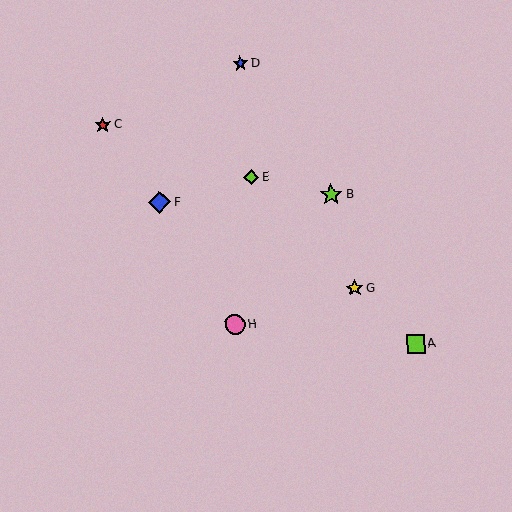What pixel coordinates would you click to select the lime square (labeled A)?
Click at (416, 344) to select the lime square A.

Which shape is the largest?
The lime star (labeled B) is the largest.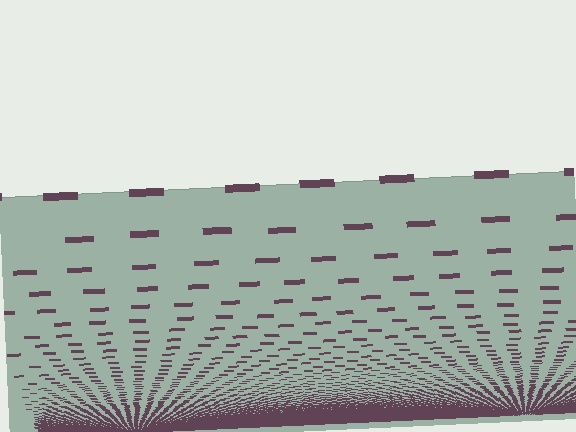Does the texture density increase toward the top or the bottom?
Density increases toward the bottom.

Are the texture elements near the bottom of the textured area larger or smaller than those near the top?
Smaller. The gradient is inverted — elements near the bottom are smaller and denser.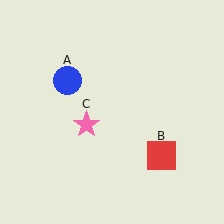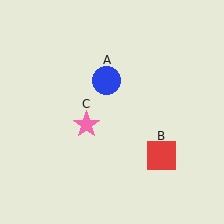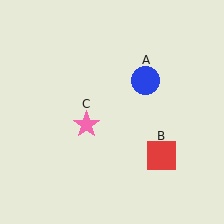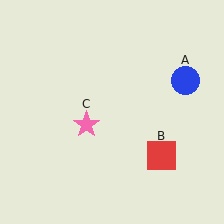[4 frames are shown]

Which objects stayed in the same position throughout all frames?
Red square (object B) and pink star (object C) remained stationary.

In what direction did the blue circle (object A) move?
The blue circle (object A) moved right.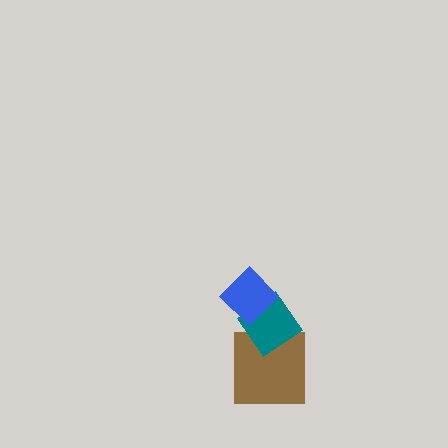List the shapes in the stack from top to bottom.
From top to bottom: the blue diamond, the teal diamond, the brown square.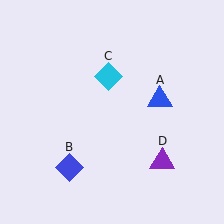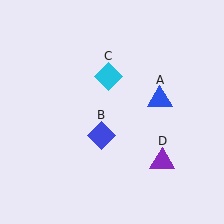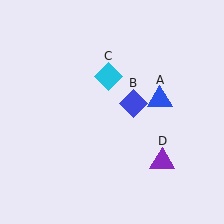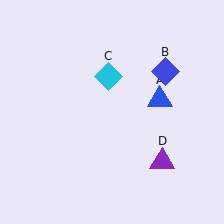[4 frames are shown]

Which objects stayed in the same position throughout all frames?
Blue triangle (object A) and cyan diamond (object C) and purple triangle (object D) remained stationary.